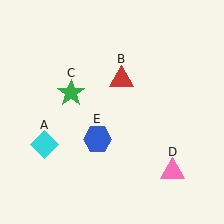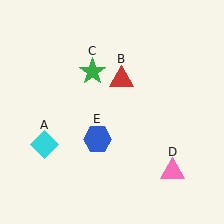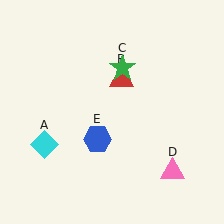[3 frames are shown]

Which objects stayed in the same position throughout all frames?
Cyan diamond (object A) and red triangle (object B) and pink triangle (object D) and blue hexagon (object E) remained stationary.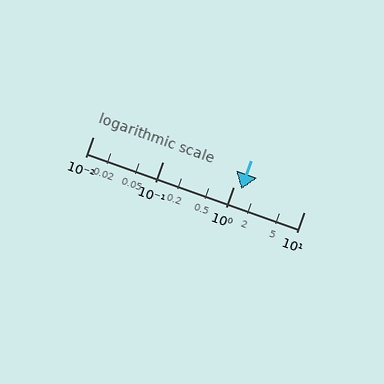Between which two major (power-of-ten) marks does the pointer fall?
The pointer is between 1 and 10.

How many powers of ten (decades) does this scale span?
The scale spans 3 decades, from 0.01 to 10.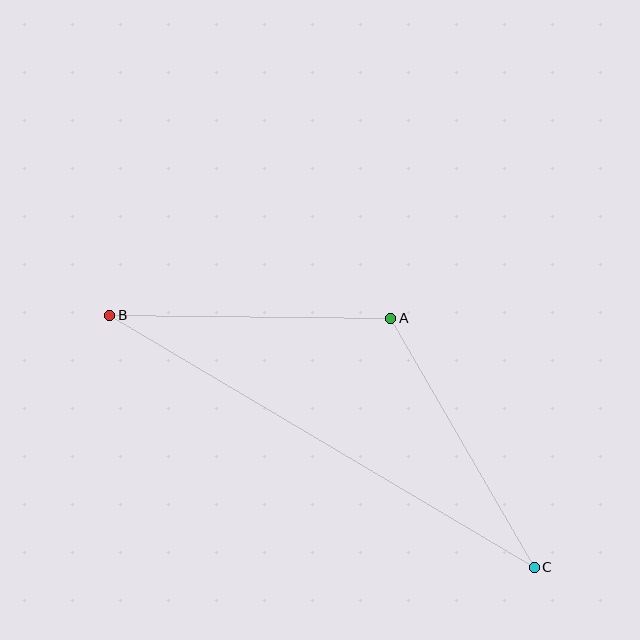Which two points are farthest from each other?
Points B and C are farthest from each other.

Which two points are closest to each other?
Points A and B are closest to each other.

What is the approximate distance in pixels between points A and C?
The distance between A and C is approximately 288 pixels.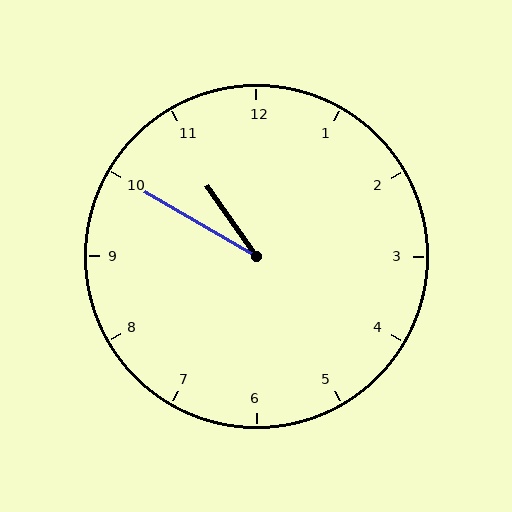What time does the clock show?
10:50.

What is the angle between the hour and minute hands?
Approximately 25 degrees.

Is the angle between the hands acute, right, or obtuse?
It is acute.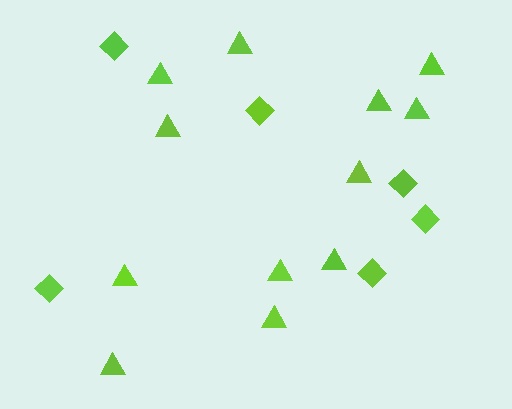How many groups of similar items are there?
There are 2 groups: one group of triangles (12) and one group of diamonds (6).